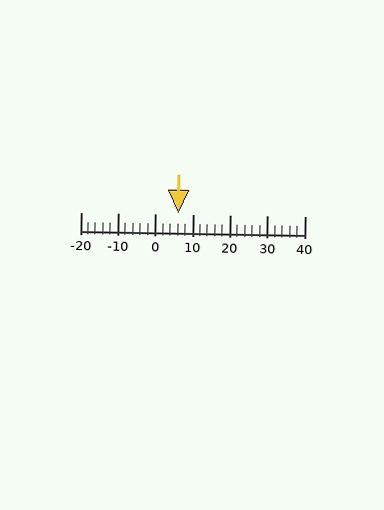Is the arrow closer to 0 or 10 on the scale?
The arrow is closer to 10.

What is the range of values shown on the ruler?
The ruler shows values from -20 to 40.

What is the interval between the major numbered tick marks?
The major tick marks are spaced 10 units apart.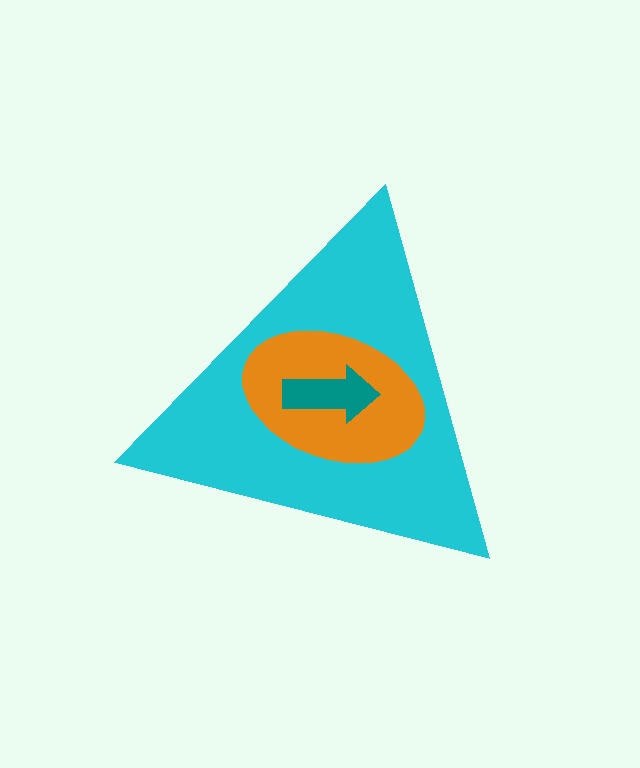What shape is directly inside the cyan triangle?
The orange ellipse.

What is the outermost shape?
The cyan triangle.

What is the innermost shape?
The teal arrow.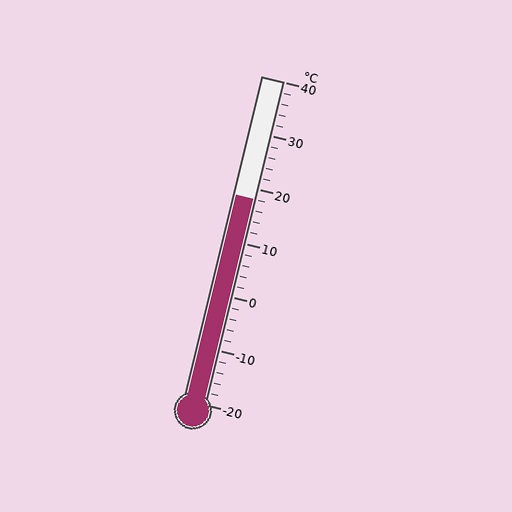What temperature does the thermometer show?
The thermometer shows approximately 18°C.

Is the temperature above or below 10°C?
The temperature is above 10°C.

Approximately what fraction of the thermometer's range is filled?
The thermometer is filled to approximately 65% of its range.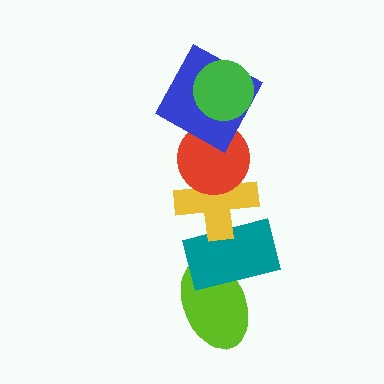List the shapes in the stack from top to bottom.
From top to bottom: the green circle, the blue square, the red circle, the yellow cross, the teal rectangle, the lime ellipse.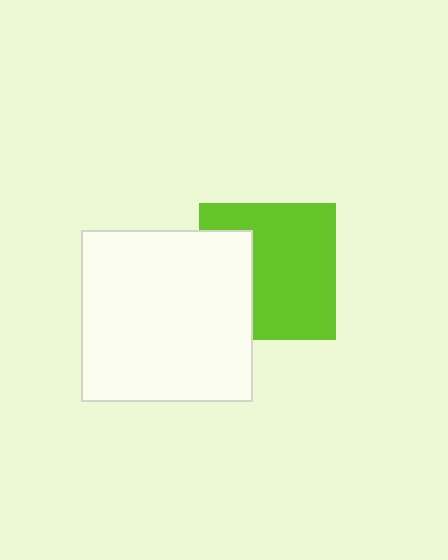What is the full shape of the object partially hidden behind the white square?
The partially hidden object is a lime square.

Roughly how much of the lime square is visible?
Most of it is visible (roughly 68%).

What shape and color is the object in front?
The object in front is a white square.